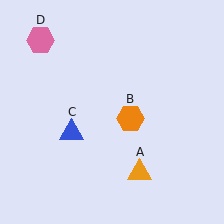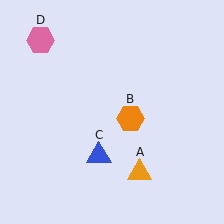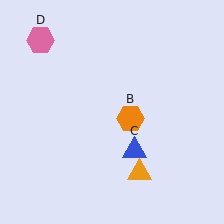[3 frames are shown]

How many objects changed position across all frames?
1 object changed position: blue triangle (object C).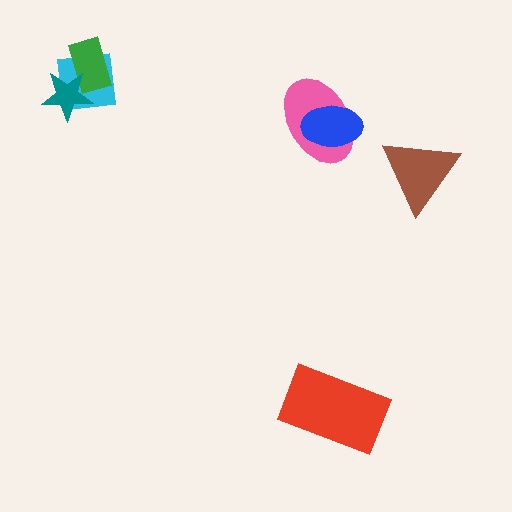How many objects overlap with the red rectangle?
0 objects overlap with the red rectangle.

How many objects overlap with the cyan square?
2 objects overlap with the cyan square.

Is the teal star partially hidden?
No, no other shape covers it.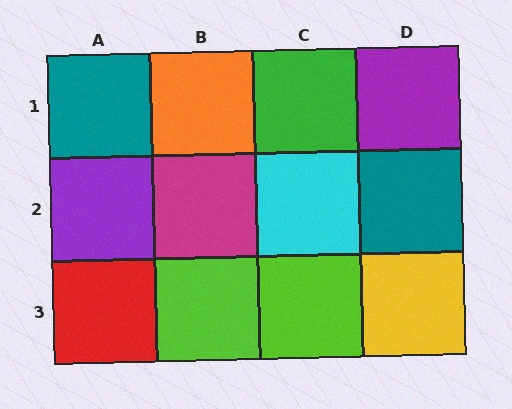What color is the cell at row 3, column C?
Lime.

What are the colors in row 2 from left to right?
Purple, magenta, cyan, teal.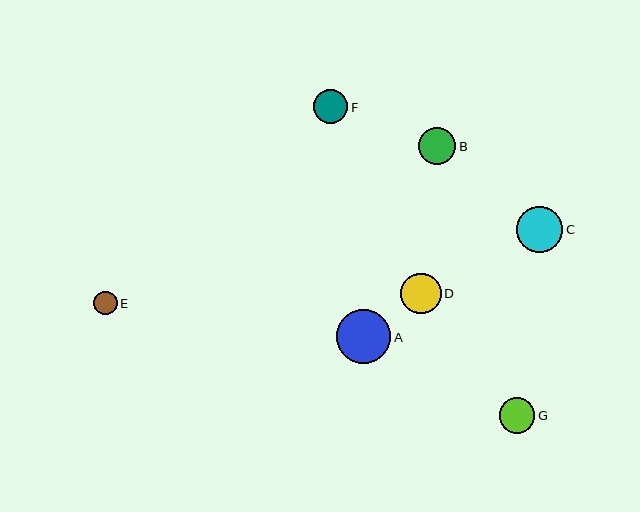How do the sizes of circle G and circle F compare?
Circle G and circle F are approximately the same size.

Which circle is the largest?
Circle A is the largest with a size of approximately 54 pixels.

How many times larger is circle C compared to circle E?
Circle C is approximately 2.0 times the size of circle E.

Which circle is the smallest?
Circle E is the smallest with a size of approximately 23 pixels.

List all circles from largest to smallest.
From largest to smallest: A, C, D, B, G, F, E.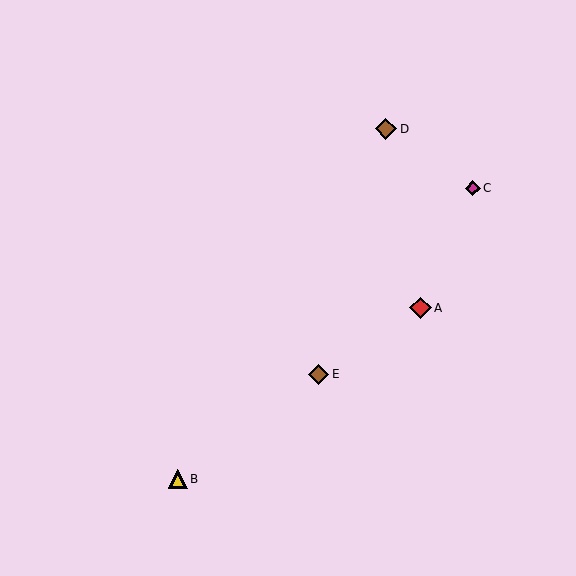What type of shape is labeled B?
Shape B is a yellow triangle.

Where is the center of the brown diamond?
The center of the brown diamond is at (386, 129).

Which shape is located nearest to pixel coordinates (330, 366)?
The brown diamond (labeled E) at (318, 374) is nearest to that location.